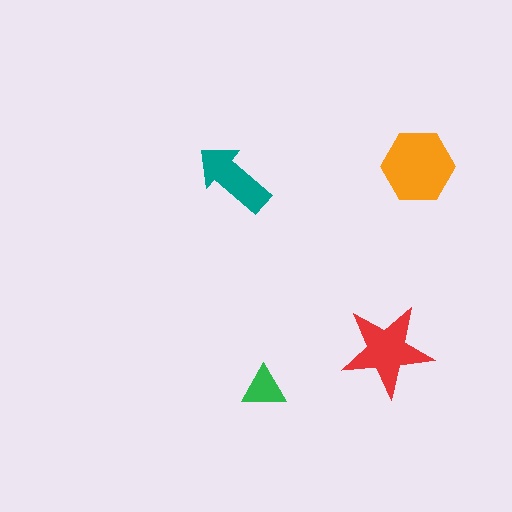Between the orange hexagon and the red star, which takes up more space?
The orange hexagon.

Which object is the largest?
The orange hexagon.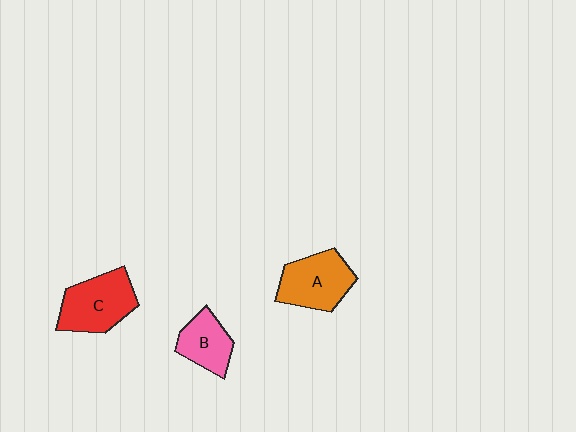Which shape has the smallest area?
Shape B (pink).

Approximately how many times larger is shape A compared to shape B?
Approximately 1.4 times.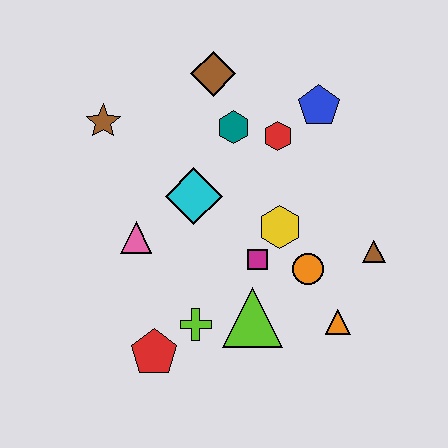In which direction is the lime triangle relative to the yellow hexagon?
The lime triangle is below the yellow hexagon.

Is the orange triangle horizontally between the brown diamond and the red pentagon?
No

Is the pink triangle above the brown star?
No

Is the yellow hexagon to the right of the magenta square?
Yes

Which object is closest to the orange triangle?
The orange circle is closest to the orange triangle.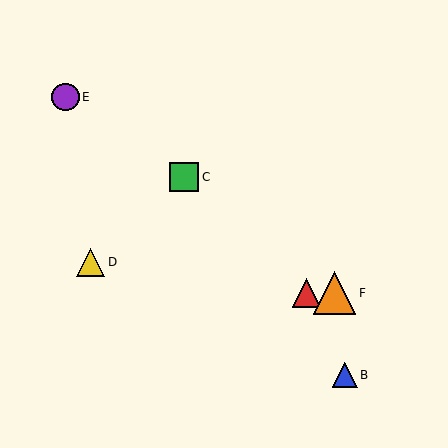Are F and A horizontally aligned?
Yes, both are at y≈293.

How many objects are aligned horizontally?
2 objects (A, F) are aligned horizontally.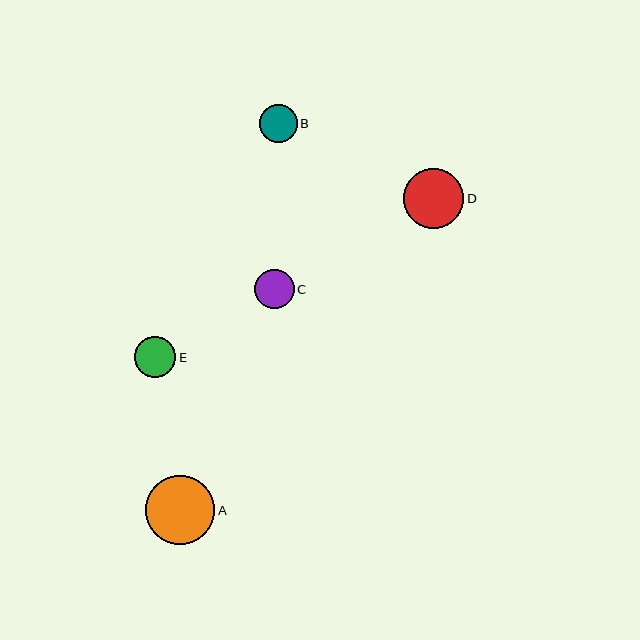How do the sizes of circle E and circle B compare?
Circle E and circle B are approximately the same size.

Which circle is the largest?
Circle A is the largest with a size of approximately 69 pixels.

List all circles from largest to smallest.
From largest to smallest: A, D, E, C, B.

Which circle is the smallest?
Circle B is the smallest with a size of approximately 38 pixels.